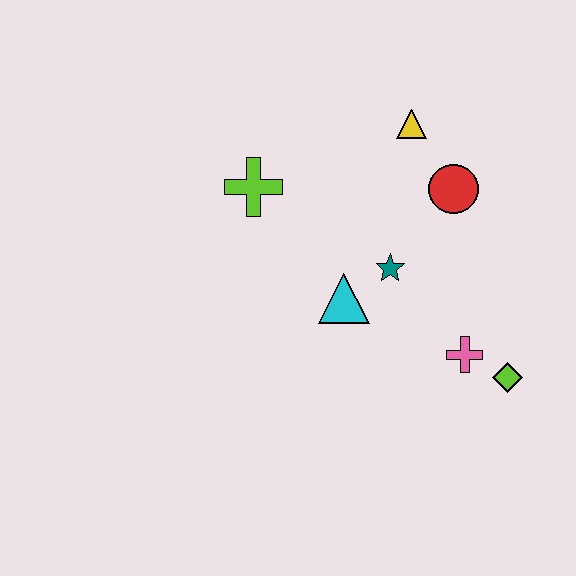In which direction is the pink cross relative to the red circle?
The pink cross is below the red circle.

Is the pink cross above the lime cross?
No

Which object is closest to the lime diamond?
The pink cross is closest to the lime diamond.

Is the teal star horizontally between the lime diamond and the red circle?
No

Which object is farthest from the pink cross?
The lime cross is farthest from the pink cross.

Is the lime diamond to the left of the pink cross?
No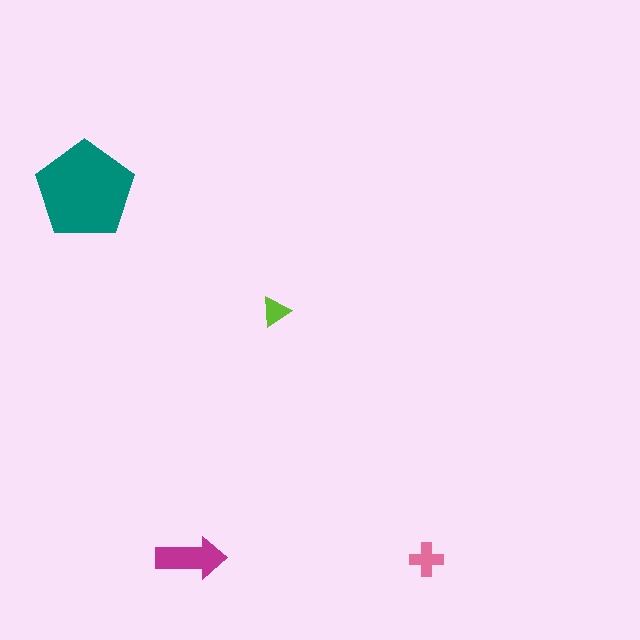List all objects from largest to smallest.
The teal pentagon, the magenta arrow, the pink cross, the lime triangle.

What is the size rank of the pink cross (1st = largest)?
3rd.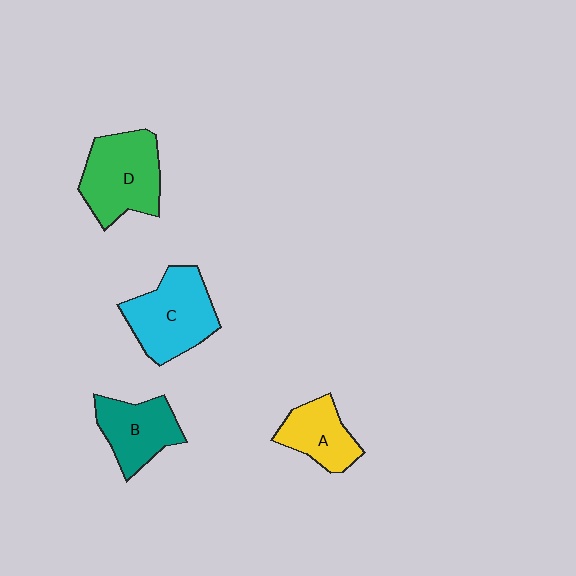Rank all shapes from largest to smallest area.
From largest to smallest: C (cyan), D (green), B (teal), A (yellow).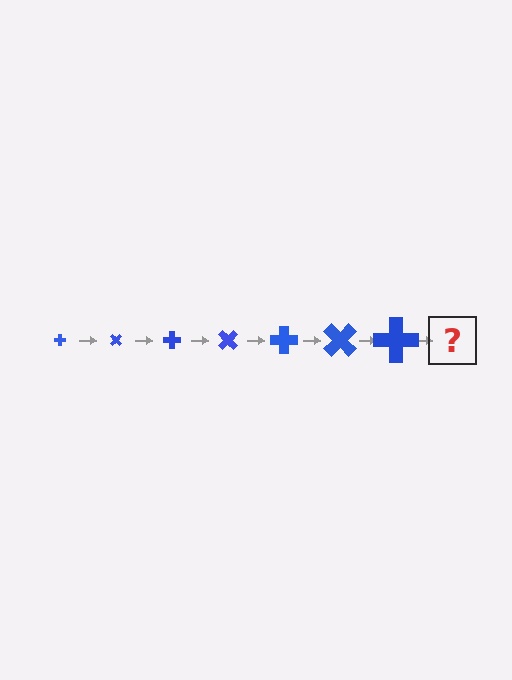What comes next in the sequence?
The next element should be a cross, larger than the previous one and rotated 315 degrees from the start.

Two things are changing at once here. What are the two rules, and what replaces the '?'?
The two rules are that the cross grows larger each step and it rotates 45 degrees each step. The '?' should be a cross, larger than the previous one and rotated 315 degrees from the start.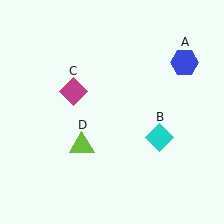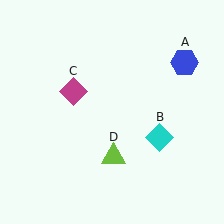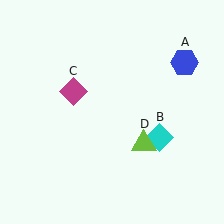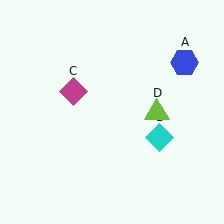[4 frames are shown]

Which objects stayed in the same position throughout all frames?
Blue hexagon (object A) and cyan diamond (object B) and magenta diamond (object C) remained stationary.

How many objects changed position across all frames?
1 object changed position: lime triangle (object D).